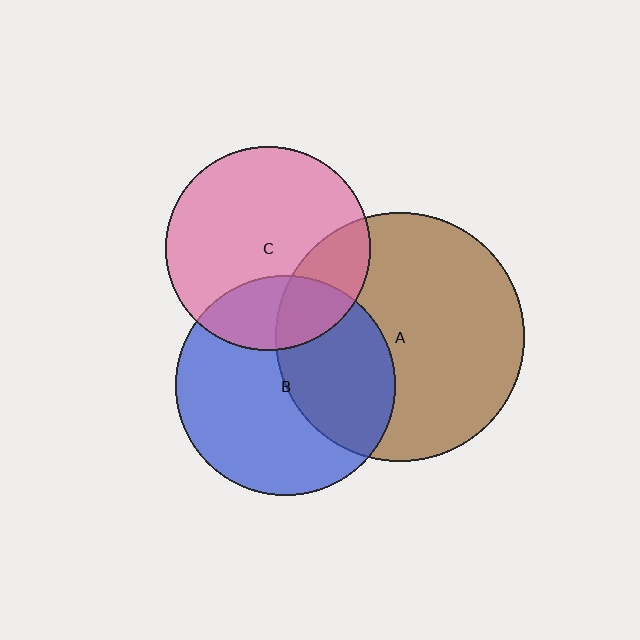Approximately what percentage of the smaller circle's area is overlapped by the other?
Approximately 40%.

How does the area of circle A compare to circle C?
Approximately 1.5 times.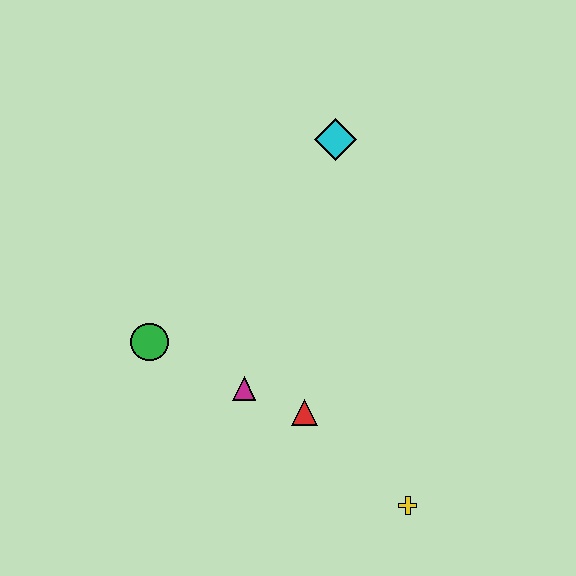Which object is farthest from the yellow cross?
The cyan diamond is farthest from the yellow cross.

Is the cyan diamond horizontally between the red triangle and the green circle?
No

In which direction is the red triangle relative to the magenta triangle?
The red triangle is to the right of the magenta triangle.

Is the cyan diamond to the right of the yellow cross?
No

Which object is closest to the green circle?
The magenta triangle is closest to the green circle.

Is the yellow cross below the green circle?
Yes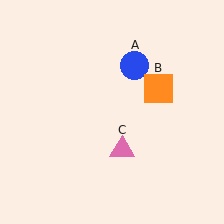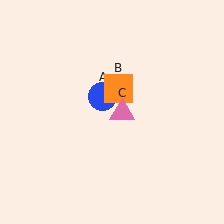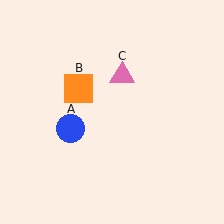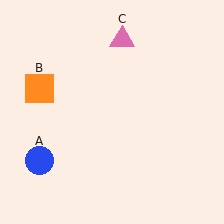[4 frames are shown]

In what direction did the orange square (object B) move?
The orange square (object B) moved left.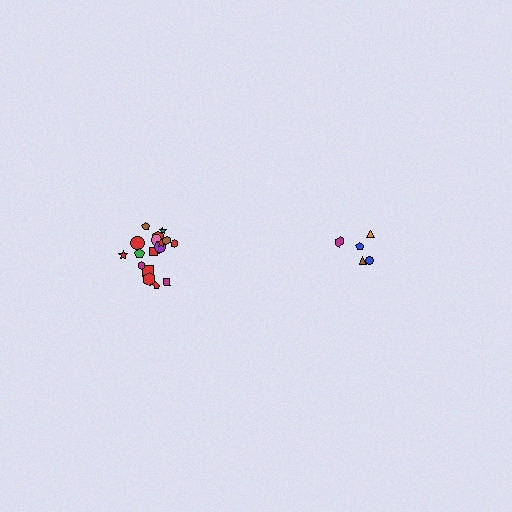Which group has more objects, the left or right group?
The left group.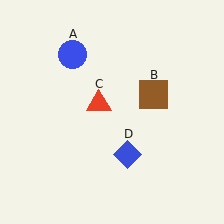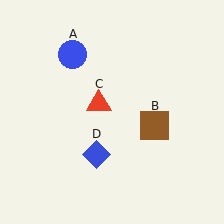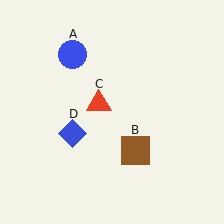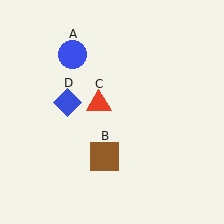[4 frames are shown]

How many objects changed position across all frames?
2 objects changed position: brown square (object B), blue diamond (object D).